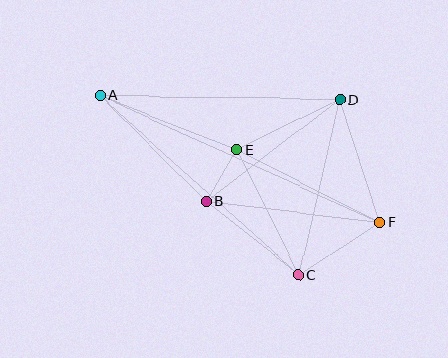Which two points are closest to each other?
Points B and E are closest to each other.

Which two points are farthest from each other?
Points A and F are farthest from each other.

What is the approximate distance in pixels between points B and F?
The distance between B and F is approximately 175 pixels.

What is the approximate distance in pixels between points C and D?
The distance between C and D is approximately 180 pixels.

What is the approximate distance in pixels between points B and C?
The distance between B and C is approximately 119 pixels.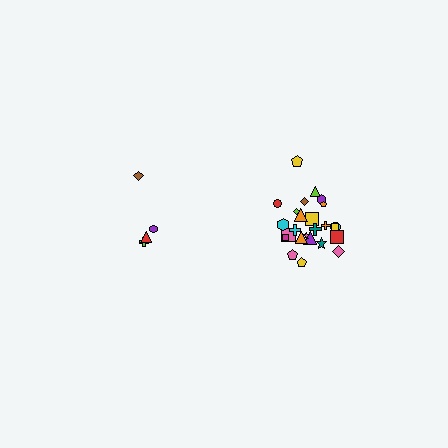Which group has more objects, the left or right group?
The right group.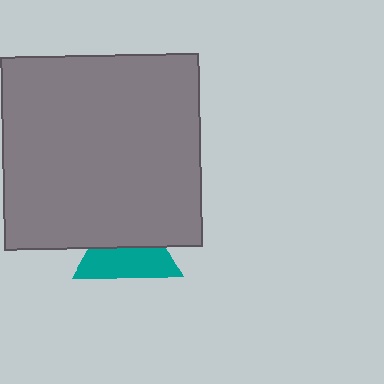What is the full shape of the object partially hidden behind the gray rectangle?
The partially hidden object is a teal triangle.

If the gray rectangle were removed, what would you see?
You would see the complete teal triangle.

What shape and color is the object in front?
The object in front is a gray rectangle.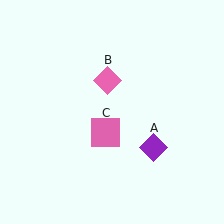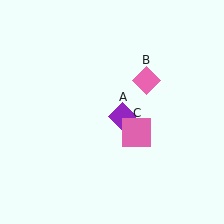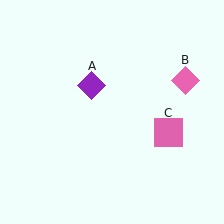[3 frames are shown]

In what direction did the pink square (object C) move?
The pink square (object C) moved right.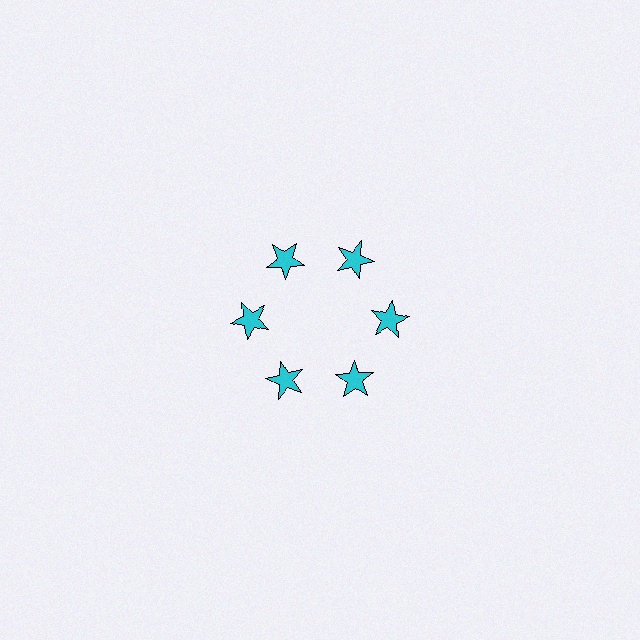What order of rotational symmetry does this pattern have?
This pattern has 6-fold rotational symmetry.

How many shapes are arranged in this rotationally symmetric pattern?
There are 6 shapes, arranged in 6 groups of 1.